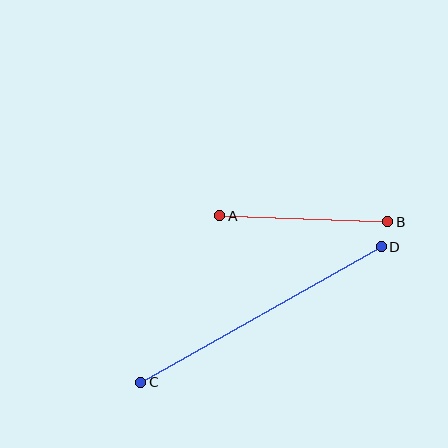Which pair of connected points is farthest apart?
Points C and D are farthest apart.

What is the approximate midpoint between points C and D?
The midpoint is at approximately (261, 315) pixels.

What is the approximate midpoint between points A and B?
The midpoint is at approximately (304, 219) pixels.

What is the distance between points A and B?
The distance is approximately 168 pixels.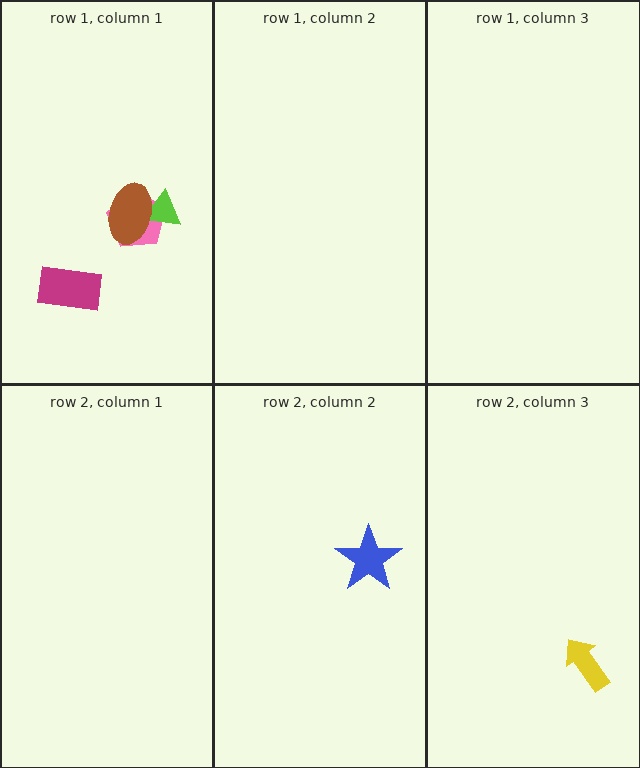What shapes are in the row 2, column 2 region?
The blue star.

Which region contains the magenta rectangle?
The row 1, column 1 region.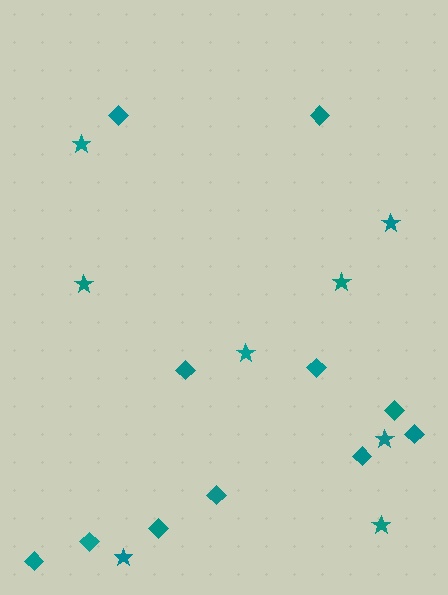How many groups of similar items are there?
There are 2 groups: one group of diamonds (11) and one group of stars (8).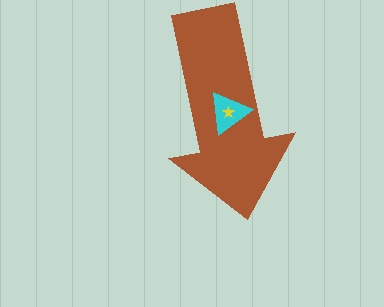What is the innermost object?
The yellow star.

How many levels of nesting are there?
3.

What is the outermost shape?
The brown arrow.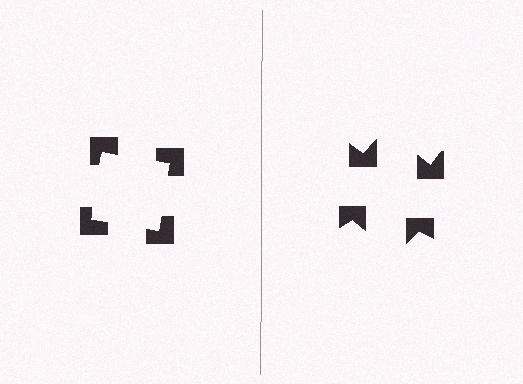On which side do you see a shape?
An illusory square appears on the left side. On the right side the wedge cuts are rotated, so no coherent shape forms.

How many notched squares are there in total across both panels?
8 — 4 on each side.